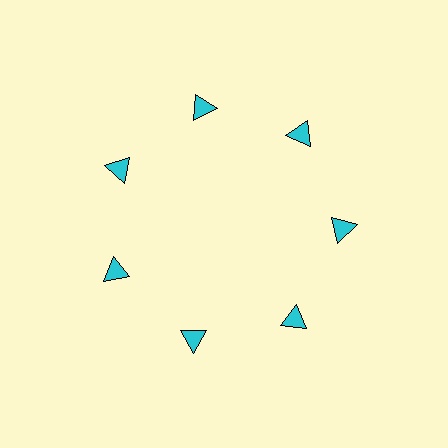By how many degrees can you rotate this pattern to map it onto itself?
The pattern maps onto itself every 51 degrees of rotation.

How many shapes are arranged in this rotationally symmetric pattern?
There are 7 shapes, arranged in 7 groups of 1.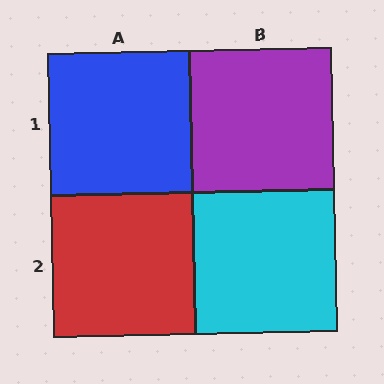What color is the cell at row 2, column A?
Red.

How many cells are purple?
1 cell is purple.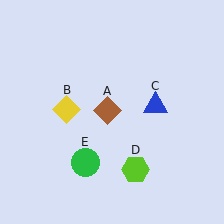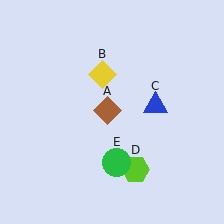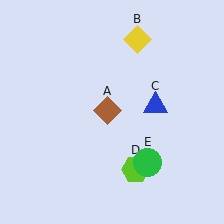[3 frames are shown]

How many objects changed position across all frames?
2 objects changed position: yellow diamond (object B), green circle (object E).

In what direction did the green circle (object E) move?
The green circle (object E) moved right.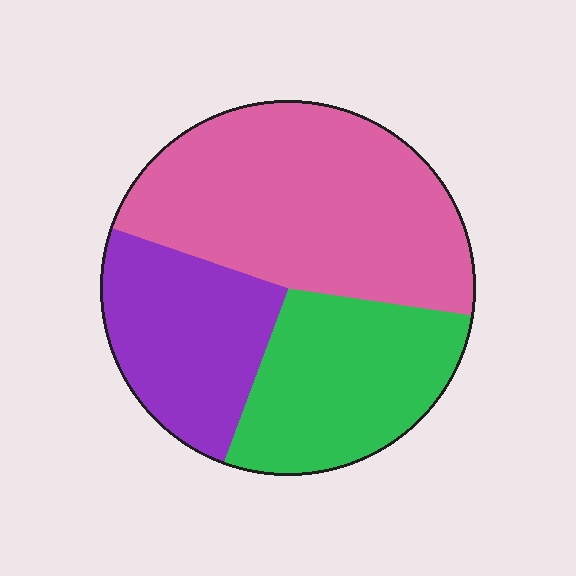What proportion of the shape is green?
Green covers 28% of the shape.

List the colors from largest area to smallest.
From largest to smallest: pink, green, purple.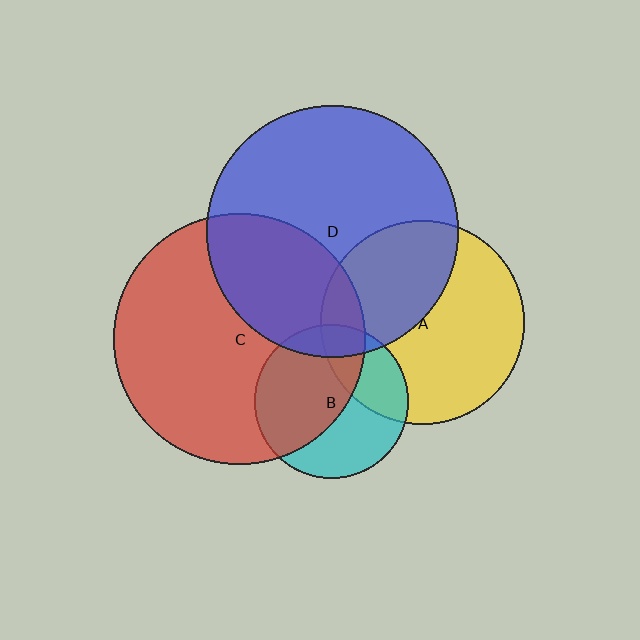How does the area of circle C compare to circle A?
Approximately 1.5 times.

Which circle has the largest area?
Circle D (blue).